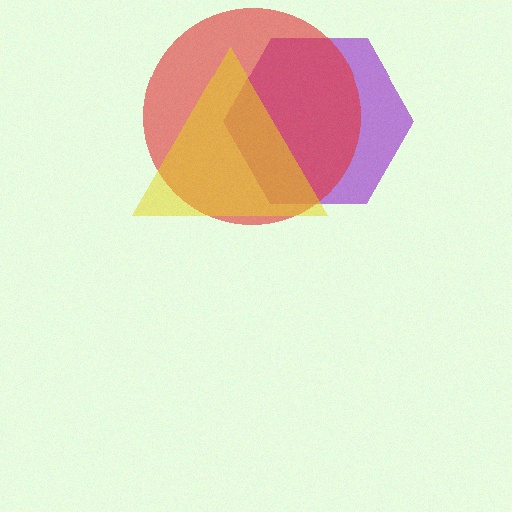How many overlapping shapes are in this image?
There are 3 overlapping shapes in the image.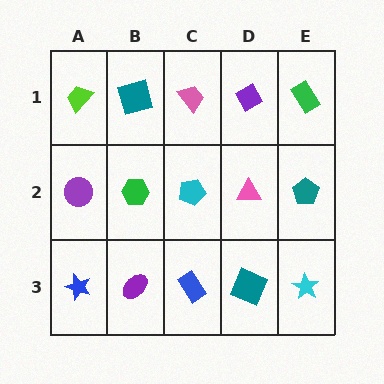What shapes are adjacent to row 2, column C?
A pink trapezoid (row 1, column C), a blue rectangle (row 3, column C), a green hexagon (row 2, column B), a pink triangle (row 2, column D).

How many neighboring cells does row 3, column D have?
3.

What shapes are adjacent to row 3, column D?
A pink triangle (row 2, column D), a blue rectangle (row 3, column C), a cyan star (row 3, column E).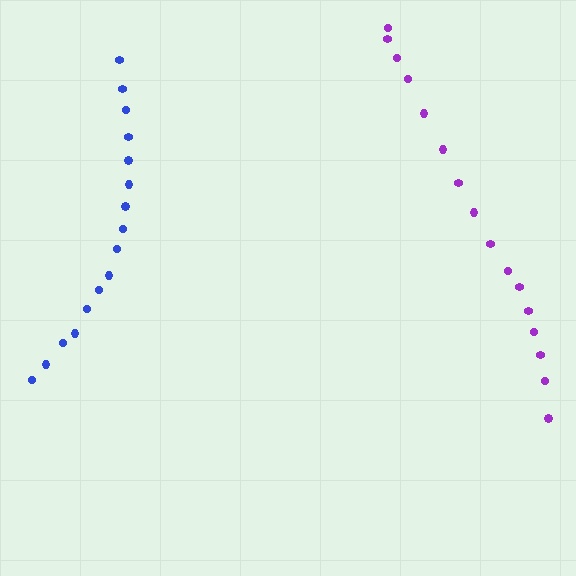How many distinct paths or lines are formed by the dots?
There are 2 distinct paths.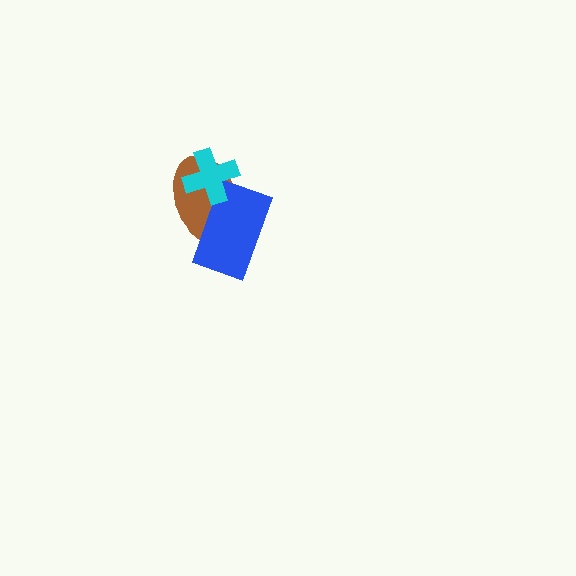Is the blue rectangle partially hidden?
Yes, it is partially covered by another shape.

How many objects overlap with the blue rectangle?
2 objects overlap with the blue rectangle.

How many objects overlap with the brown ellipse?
2 objects overlap with the brown ellipse.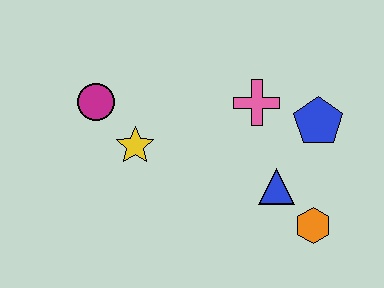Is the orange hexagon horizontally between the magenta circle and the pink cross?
No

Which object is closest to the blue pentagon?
The pink cross is closest to the blue pentagon.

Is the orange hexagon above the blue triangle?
No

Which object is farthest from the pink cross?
The magenta circle is farthest from the pink cross.